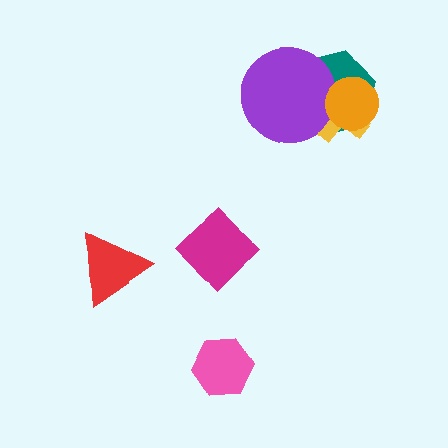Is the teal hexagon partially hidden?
Yes, it is partially covered by another shape.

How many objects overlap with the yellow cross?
3 objects overlap with the yellow cross.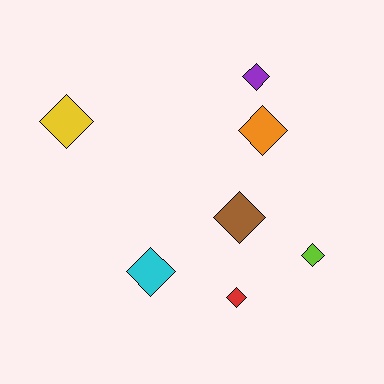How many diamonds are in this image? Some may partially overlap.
There are 7 diamonds.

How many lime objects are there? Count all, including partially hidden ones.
There is 1 lime object.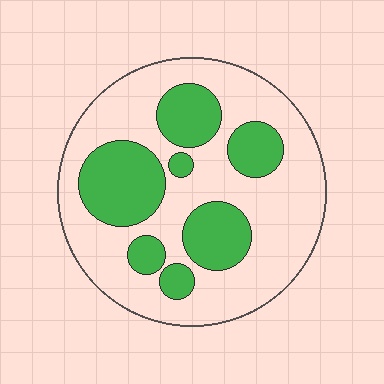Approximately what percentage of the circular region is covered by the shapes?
Approximately 30%.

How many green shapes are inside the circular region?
7.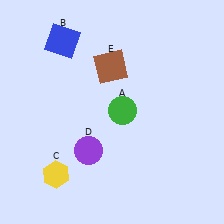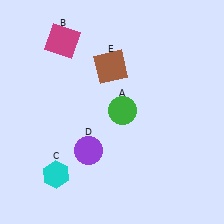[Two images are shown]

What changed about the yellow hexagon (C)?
In Image 1, C is yellow. In Image 2, it changed to cyan.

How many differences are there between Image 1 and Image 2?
There are 2 differences between the two images.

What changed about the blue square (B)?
In Image 1, B is blue. In Image 2, it changed to magenta.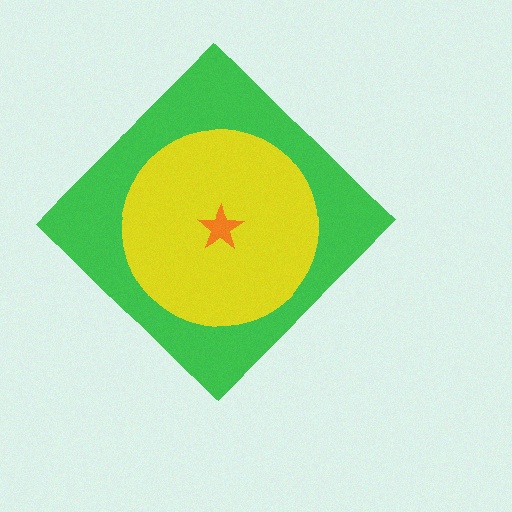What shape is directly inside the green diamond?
The yellow circle.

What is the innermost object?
The orange star.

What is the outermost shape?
The green diamond.